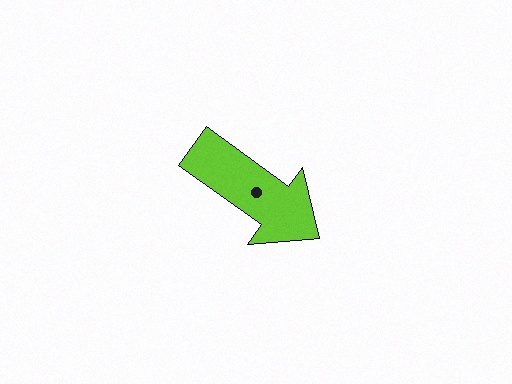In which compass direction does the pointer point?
Southeast.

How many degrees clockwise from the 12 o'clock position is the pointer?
Approximately 126 degrees.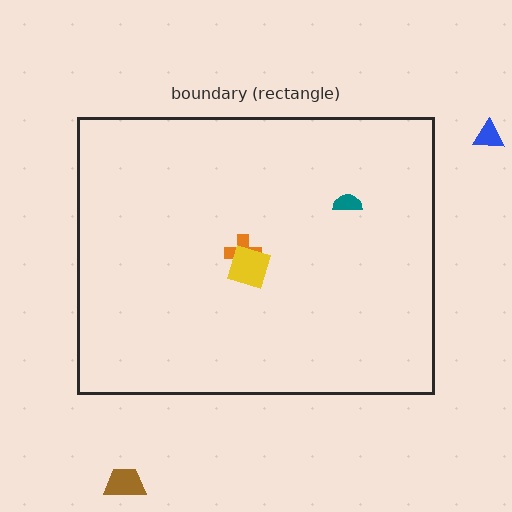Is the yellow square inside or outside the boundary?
Inside.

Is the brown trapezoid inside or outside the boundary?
Outside.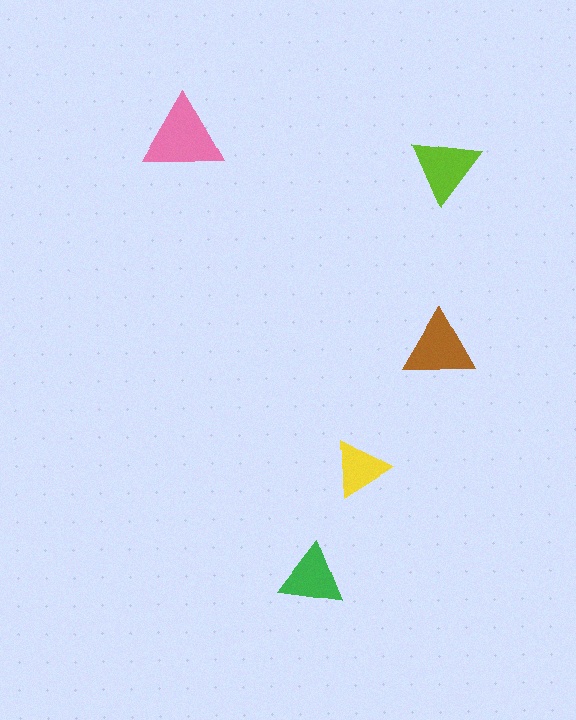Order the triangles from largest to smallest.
the pink one, the brown one, the lime one, the green one, the yellow one.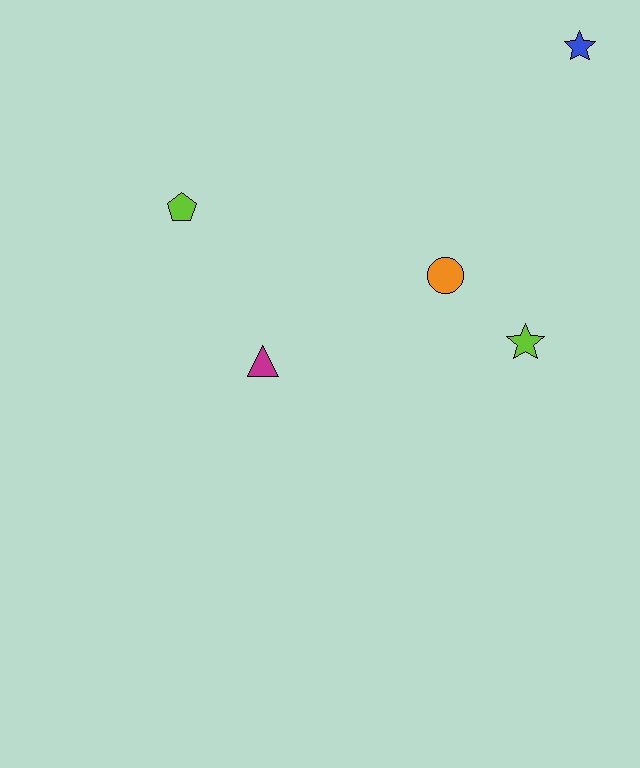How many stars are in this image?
There are 2 stars.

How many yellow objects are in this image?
There are no yellow objects.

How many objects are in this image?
There are 5 objects.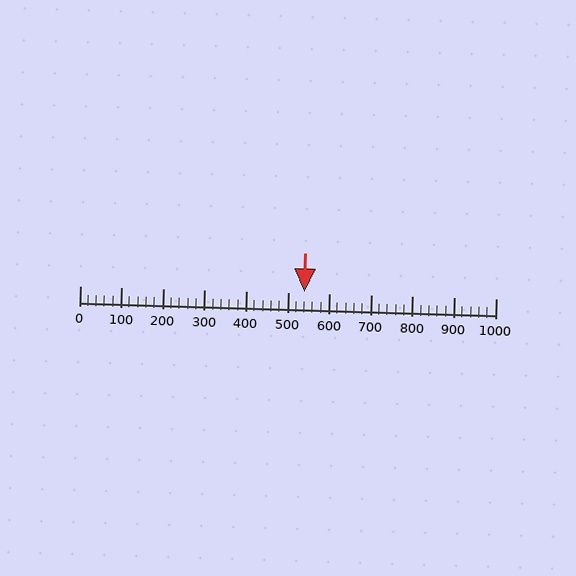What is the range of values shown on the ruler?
The ruler shows values from 0 to 1000.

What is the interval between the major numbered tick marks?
The major tick marks are spaced 100 units apart.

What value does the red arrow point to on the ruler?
The red arrow points to approximately 540.